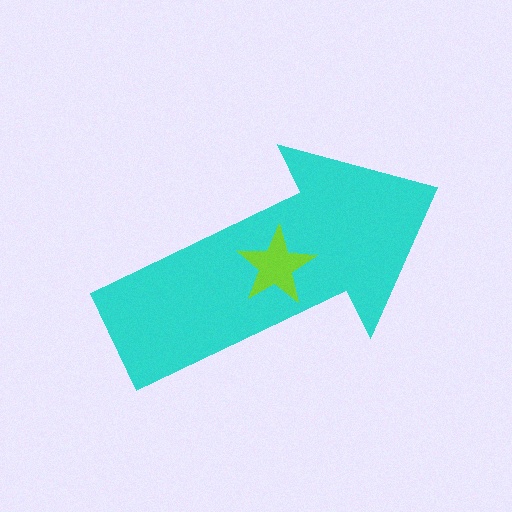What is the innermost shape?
The lime star.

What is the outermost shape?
The cyan arrow.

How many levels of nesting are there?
2.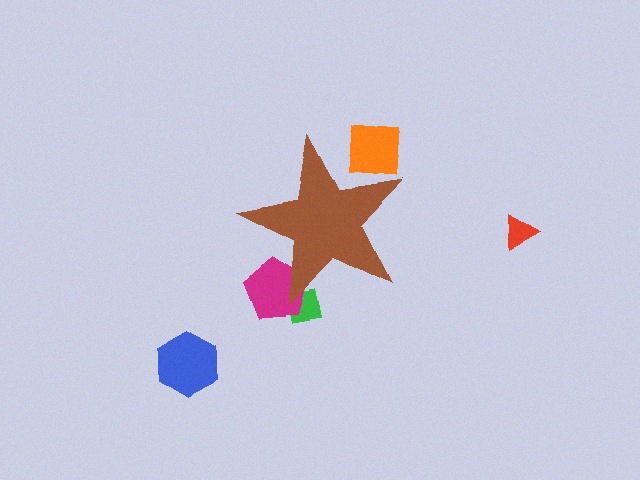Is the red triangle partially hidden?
No, the red triangle is fully visible.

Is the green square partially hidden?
Yes, the green square is partially hidden behind the brown star.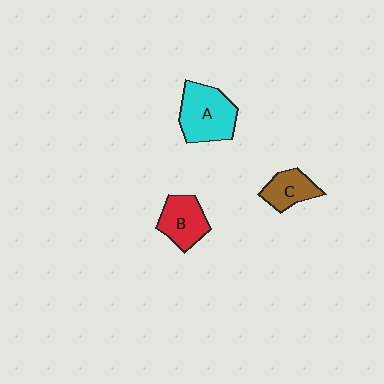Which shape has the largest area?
Shape A (cyan).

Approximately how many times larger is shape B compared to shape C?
Approximately 1.2 times.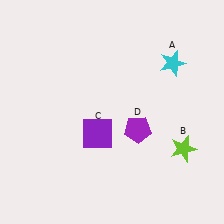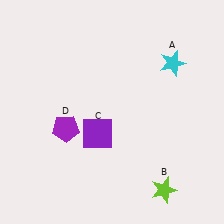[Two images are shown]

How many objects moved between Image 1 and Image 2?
2 objects moved between the two images.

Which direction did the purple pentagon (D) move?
The purple pentagon (D) moved left.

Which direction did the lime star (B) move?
The lime star (B) moved down.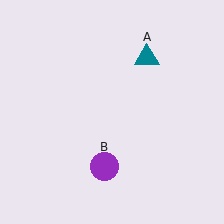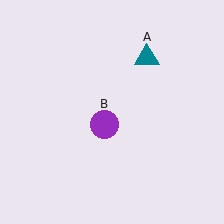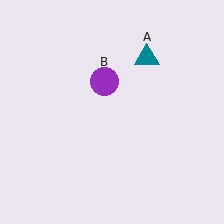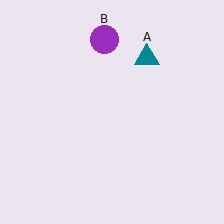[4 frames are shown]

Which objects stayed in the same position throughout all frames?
Teal triangle (object A) remained stationary.